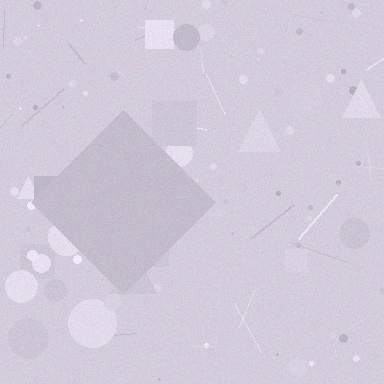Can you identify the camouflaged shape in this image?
The camouflaged shape is a diamond.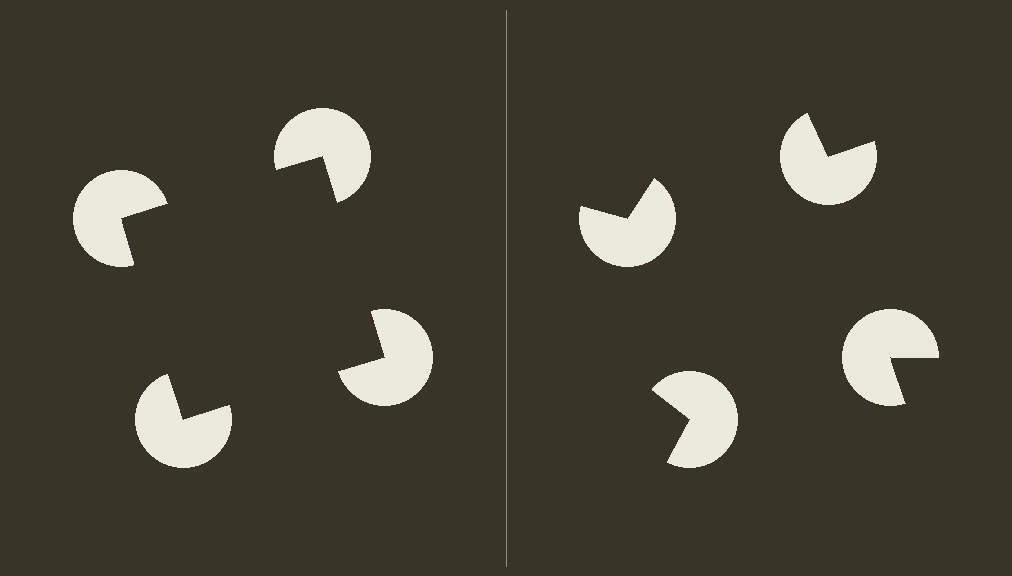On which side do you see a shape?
An illusory square appears on the left side. On the right side the wedge cuts are rotated, so no coherent shape forms.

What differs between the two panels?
The pac-man discs are positioned identically on both sides; only the wedge orientations differ. On the left they align to a square; on the right they are misaligned.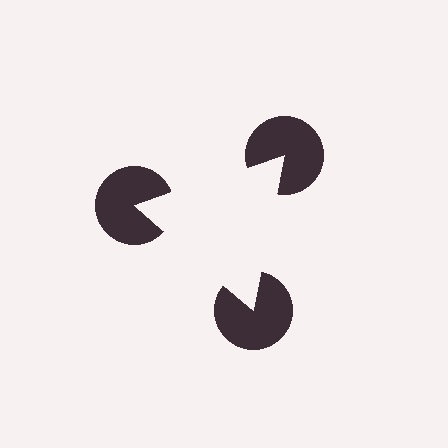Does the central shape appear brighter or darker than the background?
It typically appears slightly brighter than the background, even though no actual brightness change is drawn.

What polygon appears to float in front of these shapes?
An illusory triangle — its edges are inferred from the aligned wedge cuts in the pac-man discs, not physically drawn.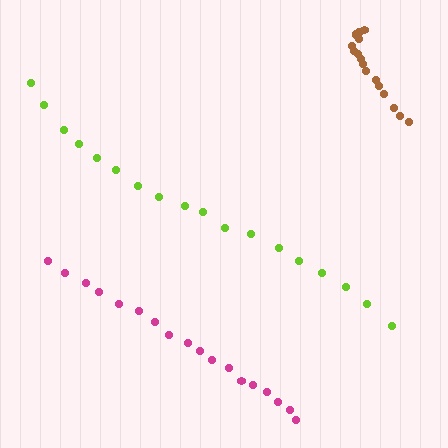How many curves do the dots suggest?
There are 3 distinct paths.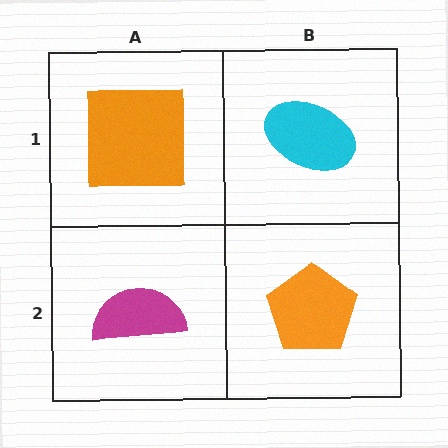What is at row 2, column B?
An orange pentagon.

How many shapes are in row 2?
2 shapes.